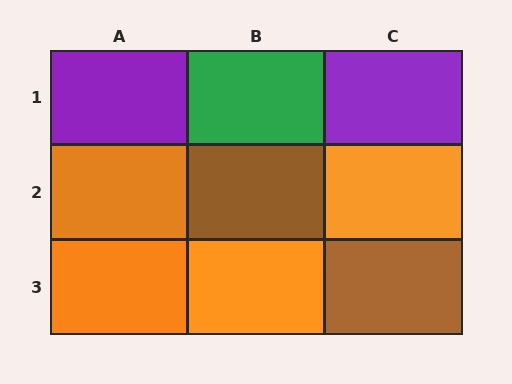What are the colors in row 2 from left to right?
Orange, brown, orange.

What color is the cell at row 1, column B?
Green.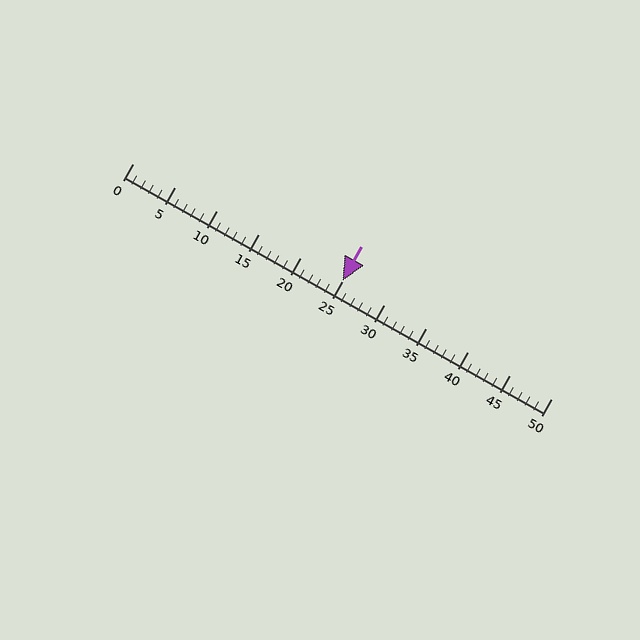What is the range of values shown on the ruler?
The ruler shows values from 0 to 50.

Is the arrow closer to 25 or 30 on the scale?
The arrow is closer to 25.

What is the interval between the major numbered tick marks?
The major tick marks are spaced 5 units apart.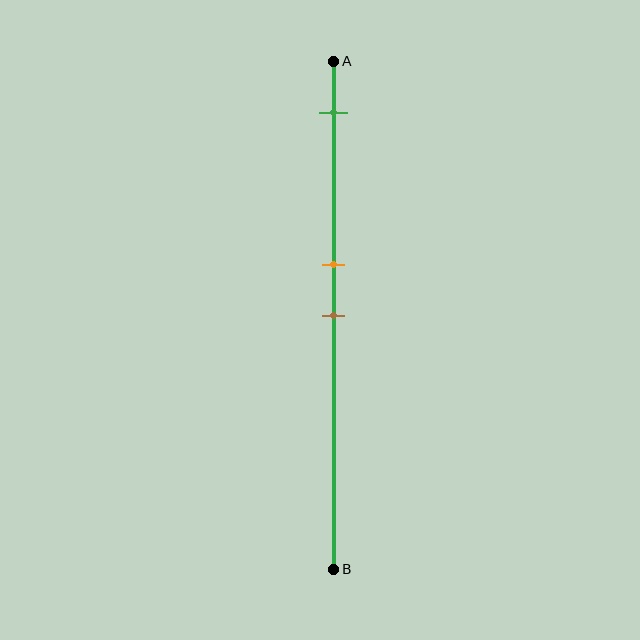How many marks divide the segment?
There are 3 marks dividing the segment.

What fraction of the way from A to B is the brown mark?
The brown mark is approximately 50% (0.5) of the way from A to B.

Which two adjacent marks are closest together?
The orange and brown marks are the closest adjacent pair.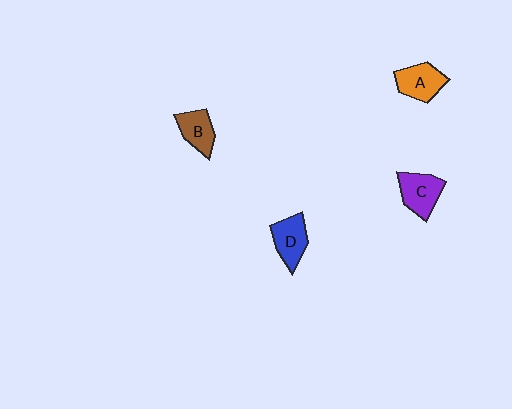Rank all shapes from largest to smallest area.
From largest to smallest: C (purple), A (orange), D (blue), B (brown).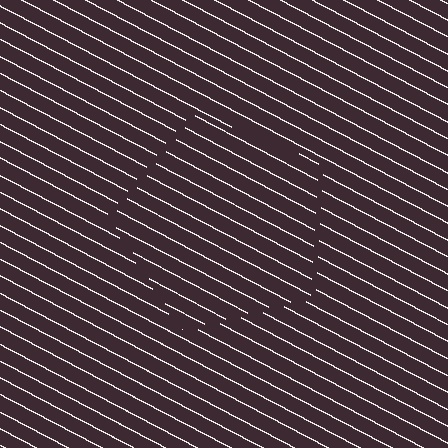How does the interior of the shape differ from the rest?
The interior of the shape contains the same grating, shifted by half a period — the contour is defined by the phase discontinuity where line-ends from the inner and outer gratings abut.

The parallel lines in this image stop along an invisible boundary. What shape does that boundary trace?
An illusory pentagon. The interior of the shape contains the same grating, shifted by half a period — the contour is defined by the phase discontinuity where line-ends from the inner and outer gratings abut.